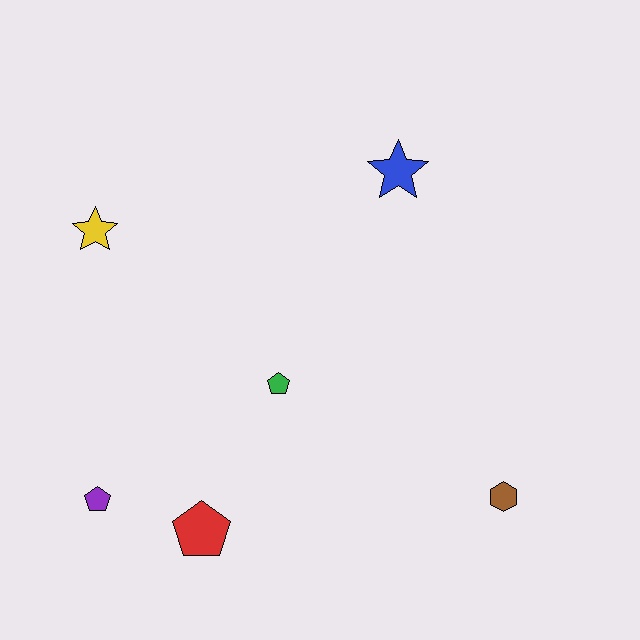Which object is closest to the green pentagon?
The red pentagon is closest to the green pentagon.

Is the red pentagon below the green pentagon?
Yes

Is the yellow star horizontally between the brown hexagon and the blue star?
No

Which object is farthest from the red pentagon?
The blue star is farthest from the red pentagon.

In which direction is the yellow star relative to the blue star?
The yellow star is to the left of the blue star.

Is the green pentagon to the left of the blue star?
Yes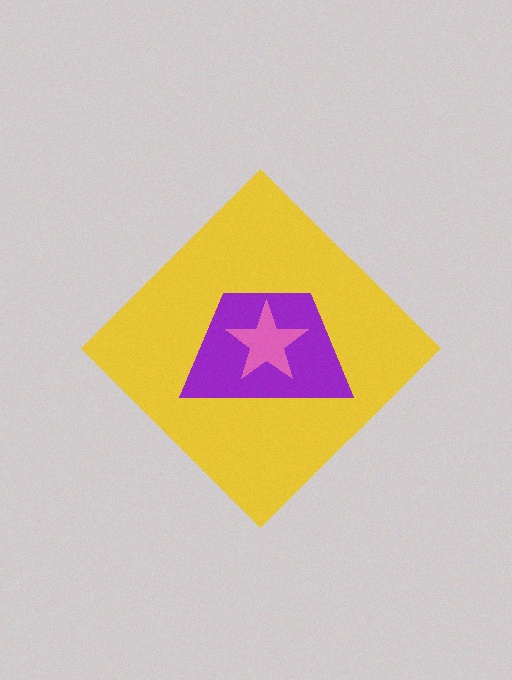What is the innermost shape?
The pink star.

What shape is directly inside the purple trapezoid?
The pink star.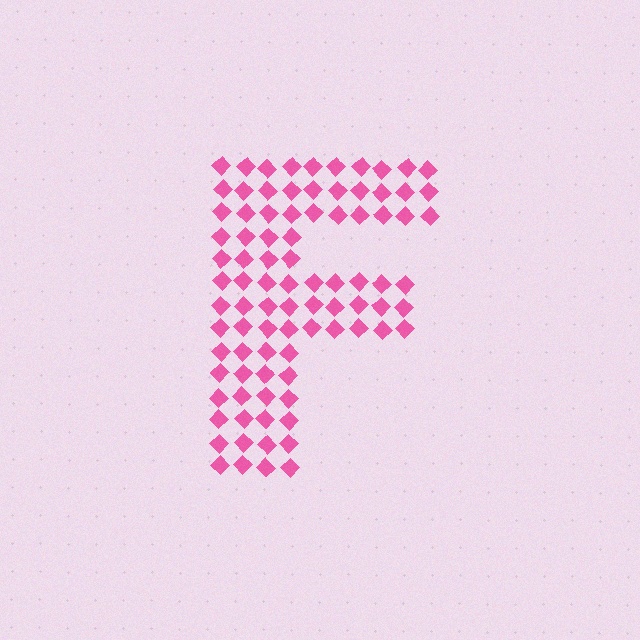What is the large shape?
The large shape is the letter F.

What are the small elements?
The small elements are diamonds.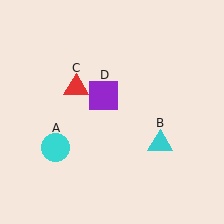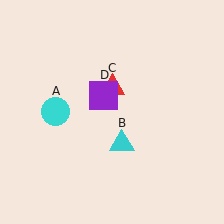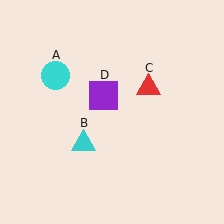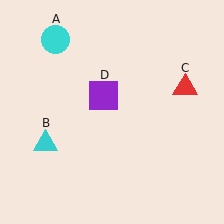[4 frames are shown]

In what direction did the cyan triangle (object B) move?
The cyan triangle (object B) moved left.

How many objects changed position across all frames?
3 objects changed position: cyan circle (object A), cyan triangle (object B), red triangle (object C).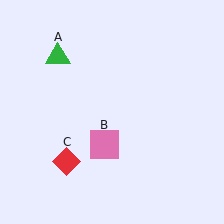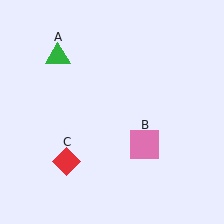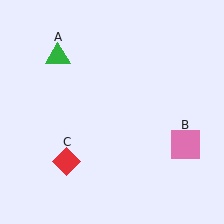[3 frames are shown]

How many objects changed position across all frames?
1 object changed position: pink square (object B).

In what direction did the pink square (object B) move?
The pink square (object B) moved right.